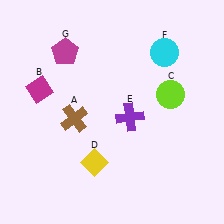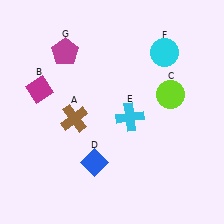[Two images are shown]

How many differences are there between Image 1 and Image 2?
There are 2 differences between the two images.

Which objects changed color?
D changed from yellow to blue. E changed from purple to cyan.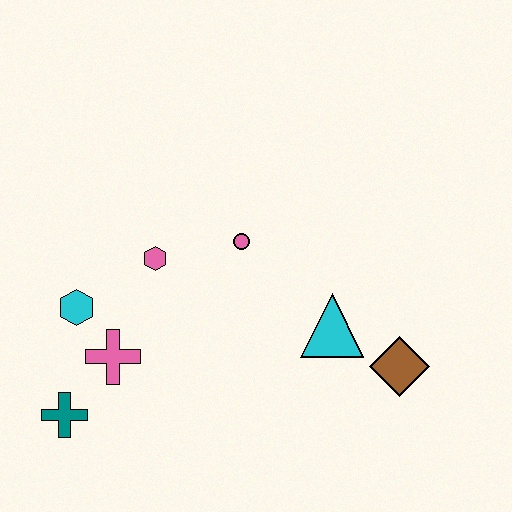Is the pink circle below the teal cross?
No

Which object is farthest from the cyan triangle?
The teal cross is farthest from the cyan triangle.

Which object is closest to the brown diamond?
The cyan triangle is closest to the brown diamond.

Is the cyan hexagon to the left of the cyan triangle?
Yes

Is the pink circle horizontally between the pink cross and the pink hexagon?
No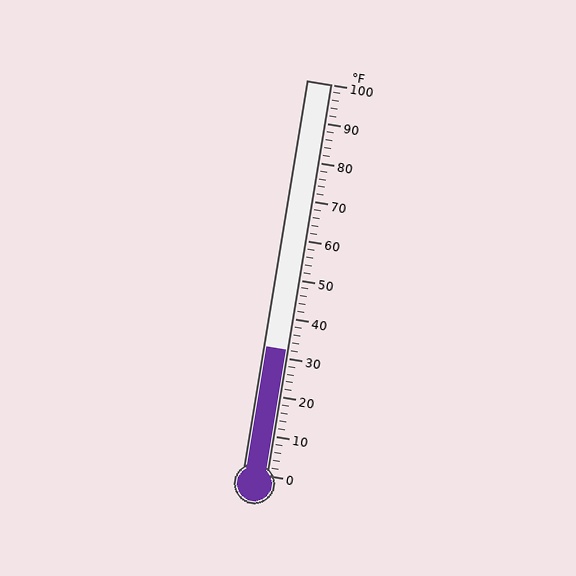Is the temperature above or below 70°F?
The temperature is below 70°F.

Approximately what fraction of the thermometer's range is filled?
The thermometer is filled to approximately 30% of its range.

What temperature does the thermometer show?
The thermometer shows approximately 32°F.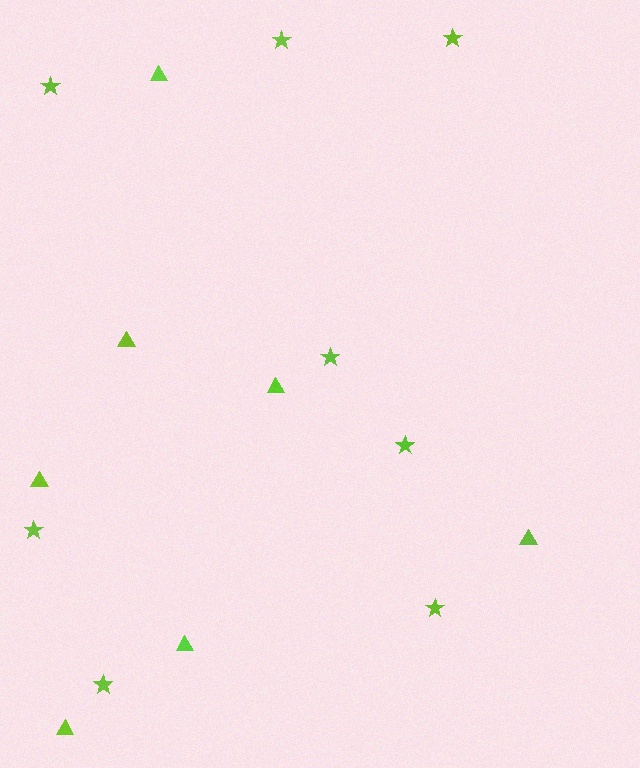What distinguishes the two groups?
There are 2 groups: one group of stars (8) and one group of triangles (7).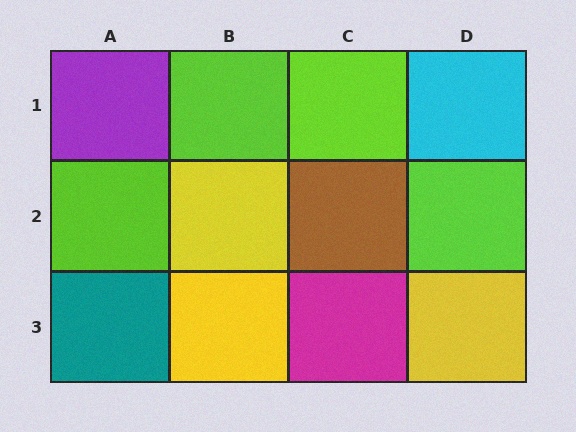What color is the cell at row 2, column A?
Lime.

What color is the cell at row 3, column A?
Teal.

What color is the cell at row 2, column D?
Lime.